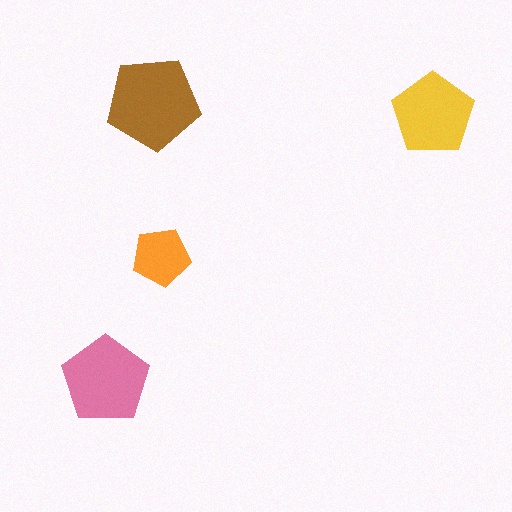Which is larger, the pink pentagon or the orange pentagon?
The pink one.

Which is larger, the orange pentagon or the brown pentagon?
The brown one.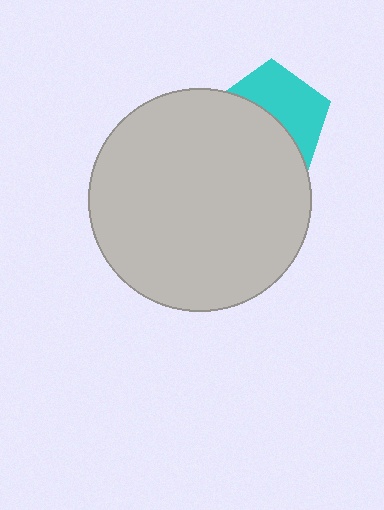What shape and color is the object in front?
The object in front is a light gray circle.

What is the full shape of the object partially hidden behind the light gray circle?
The partially hidden object is a cyan pentagon.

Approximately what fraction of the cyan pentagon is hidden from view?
Roughly 52% of the cyan pentagon is hidden behind the light gray circle.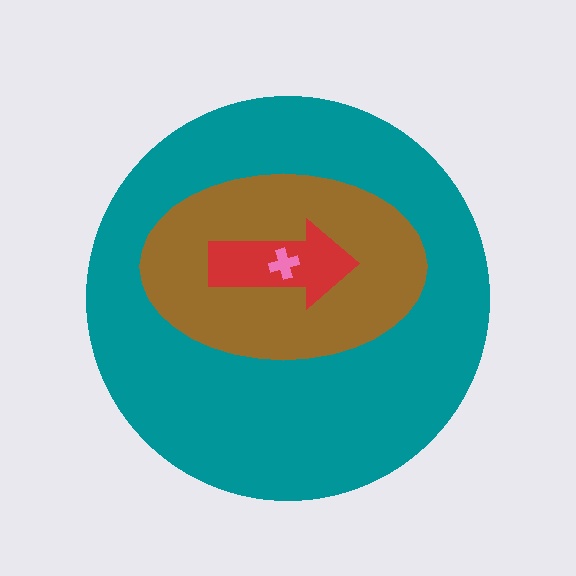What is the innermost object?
The pink cross.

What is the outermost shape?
The teal circle.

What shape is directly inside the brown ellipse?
The red arrow.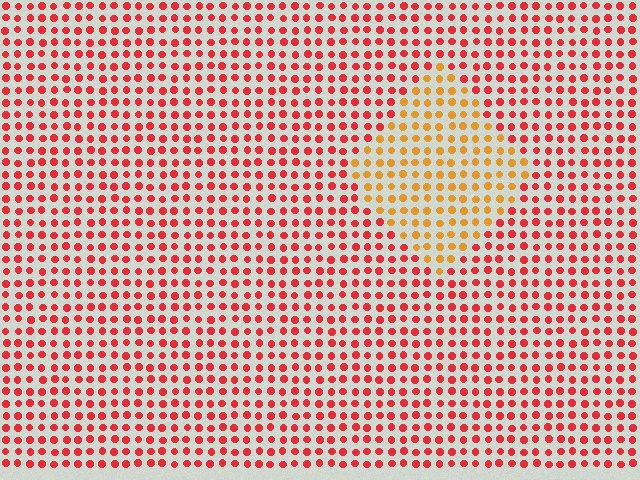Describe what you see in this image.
The image is filled with small red elements in a uniform arrangement. A diamond-shaped region is visible where the elements are tinted to a slightly different hue, forming a subtle color boundary.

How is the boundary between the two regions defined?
The boundary is defined purely by a slight shift in hue (about 40 degrees). Spacing, size, and orientation are identical on both sides.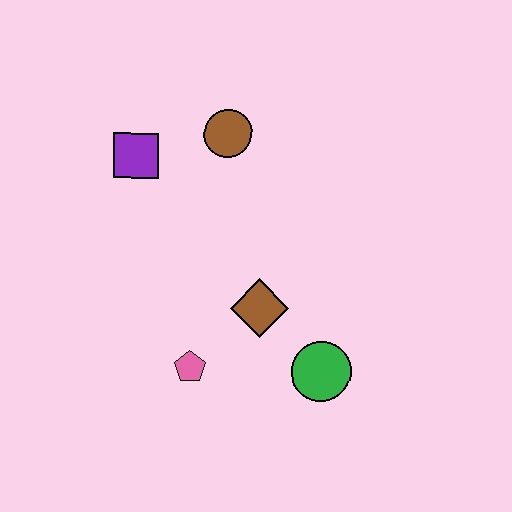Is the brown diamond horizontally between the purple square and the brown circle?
No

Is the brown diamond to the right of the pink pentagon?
Yes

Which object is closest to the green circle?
The brown diamond is closest to the green circle.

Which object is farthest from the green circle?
The purple square is farthest from the green circle.